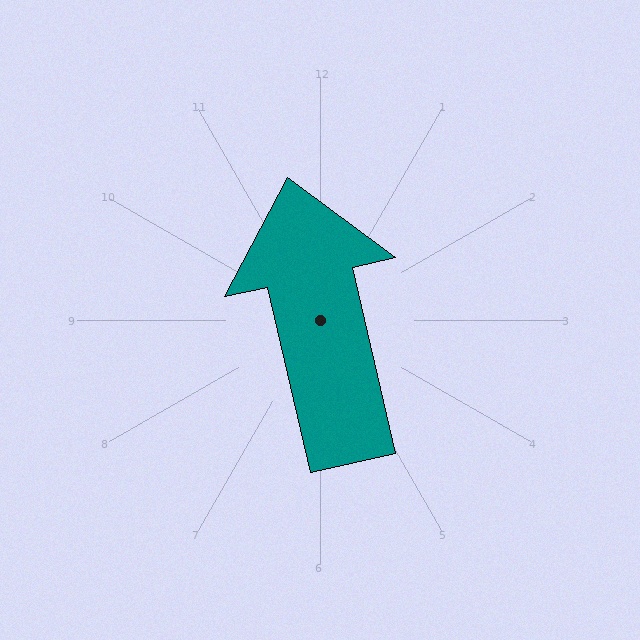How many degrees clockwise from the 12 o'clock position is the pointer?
Approximately 347 degrees.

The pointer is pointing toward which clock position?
Roughly 12 o'clock.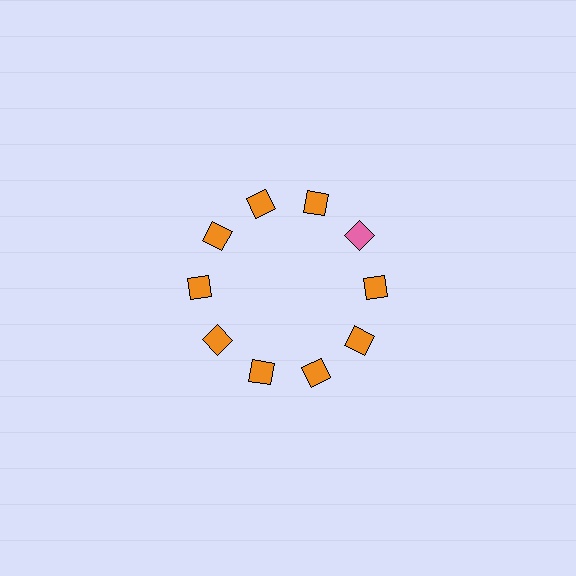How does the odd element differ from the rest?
It has a different color: pink instead of orange.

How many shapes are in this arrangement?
There are 10 shapes arranged in a ring pattern.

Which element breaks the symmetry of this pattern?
The pink square at roughly the 2 o'clock position breaks the symmetry. All other shapes are orange squares.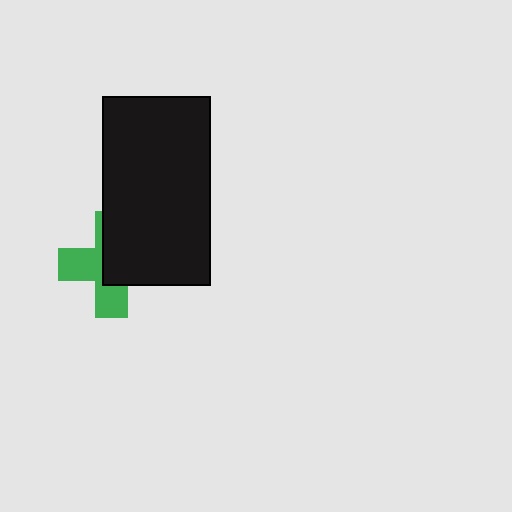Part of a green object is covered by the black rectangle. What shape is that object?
It is a cross.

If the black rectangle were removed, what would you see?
You would see the complete green cross.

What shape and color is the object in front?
The object in front is a black rectangle.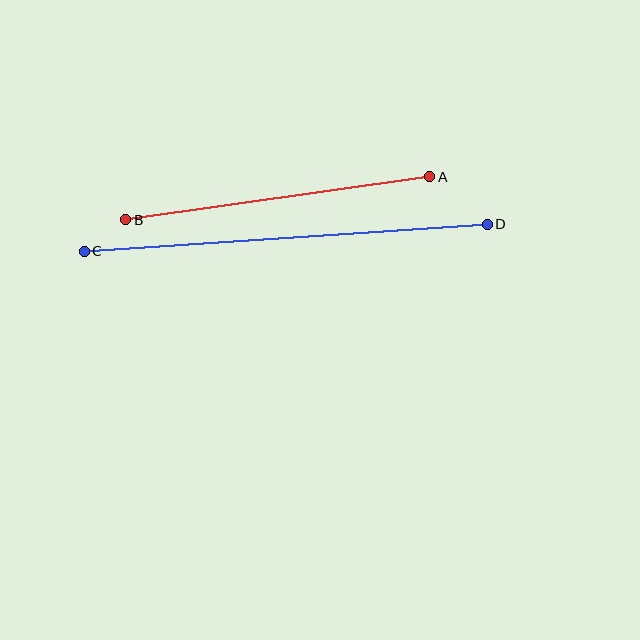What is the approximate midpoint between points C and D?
The midpoint is at approximately (286, 238) pixels.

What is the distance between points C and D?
The distance is approximately 404 pixels.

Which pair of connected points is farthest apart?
Points C and D are farthest apart.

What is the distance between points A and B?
The distance is approximately 307 pixels.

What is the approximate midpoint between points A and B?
The midpoint is at approximately (278, 198) pixels.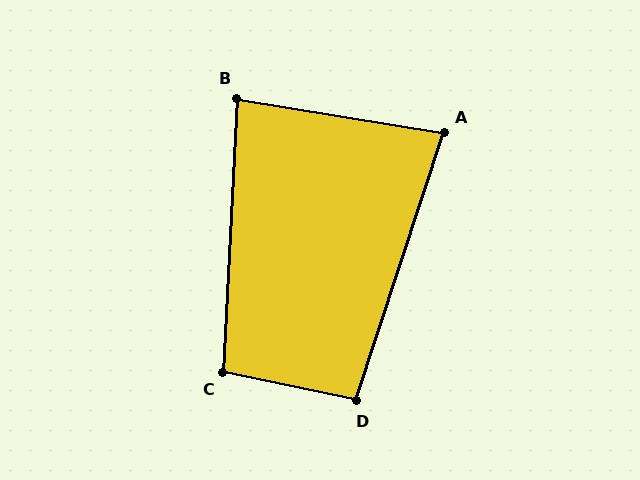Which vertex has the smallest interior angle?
A, at approximately 81 degrees.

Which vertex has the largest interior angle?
C, at approximately 99 degrees.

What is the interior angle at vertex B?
Approximately 84 degrees (acute).